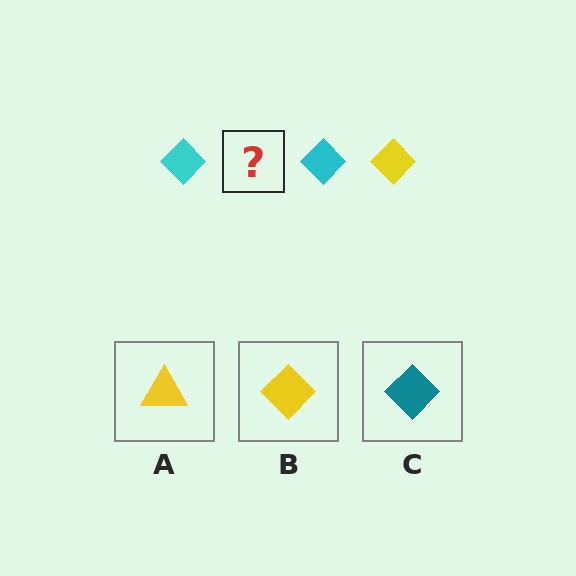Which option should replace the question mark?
Option B.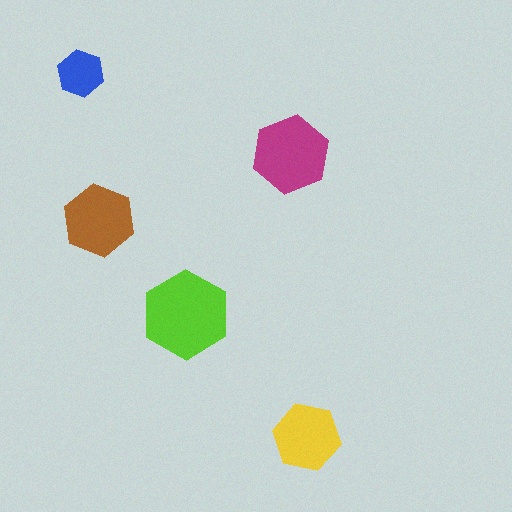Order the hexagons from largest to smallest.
the lime one, the magenta one, the brown one, the yellow one, the blue one.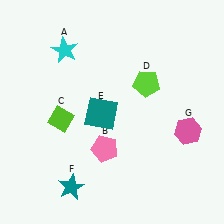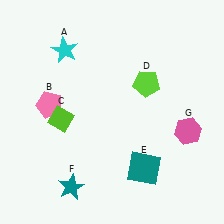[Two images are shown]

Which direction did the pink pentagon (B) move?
The pink pentagon (B) moved left.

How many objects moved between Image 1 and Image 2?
2 objects moved between the two images.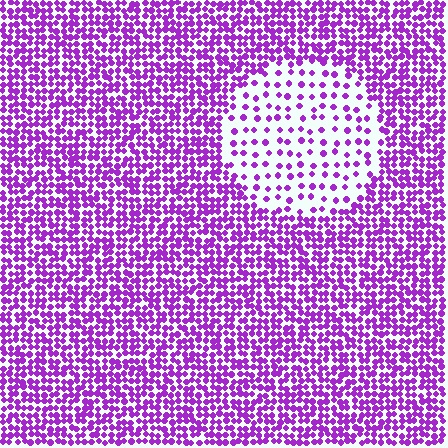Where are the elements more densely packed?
The elements are more densely packed outside the circle boundary.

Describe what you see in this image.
The image contains small purple elements arranged at two different densities. A circle-shaped region is visible where the elements are less densely packed than the surrounding area.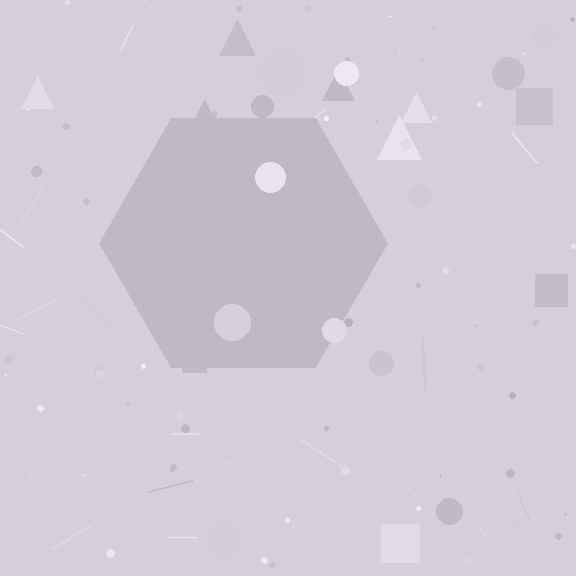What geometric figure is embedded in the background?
A hexagon is embedded in the background.